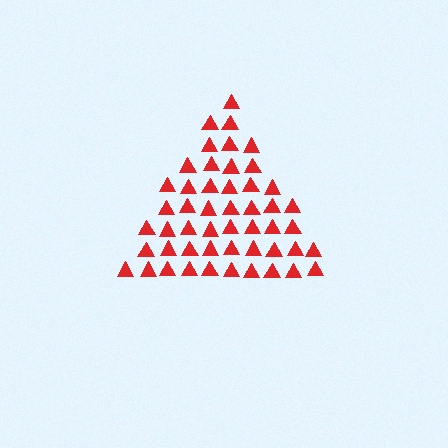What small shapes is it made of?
It is made of small triangles.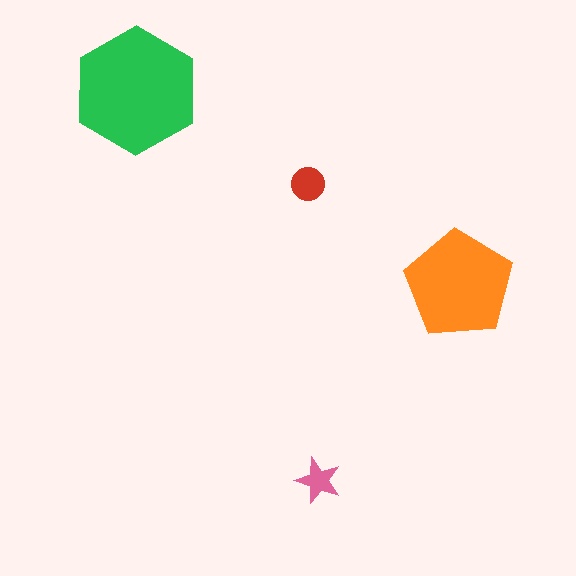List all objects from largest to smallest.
The green hexagon, the orange pentagon, the red circle, the pink star.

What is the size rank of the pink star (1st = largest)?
4th.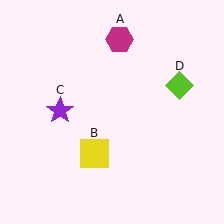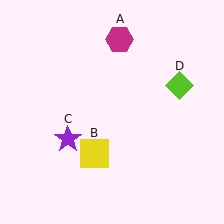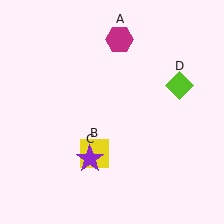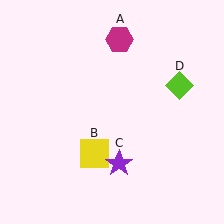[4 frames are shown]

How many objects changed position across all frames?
1 object changed position: purple star (object C).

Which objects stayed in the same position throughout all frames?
Magenta hexagon (object A) and yellow square (object B) and lime diamond (object D) remained stationary.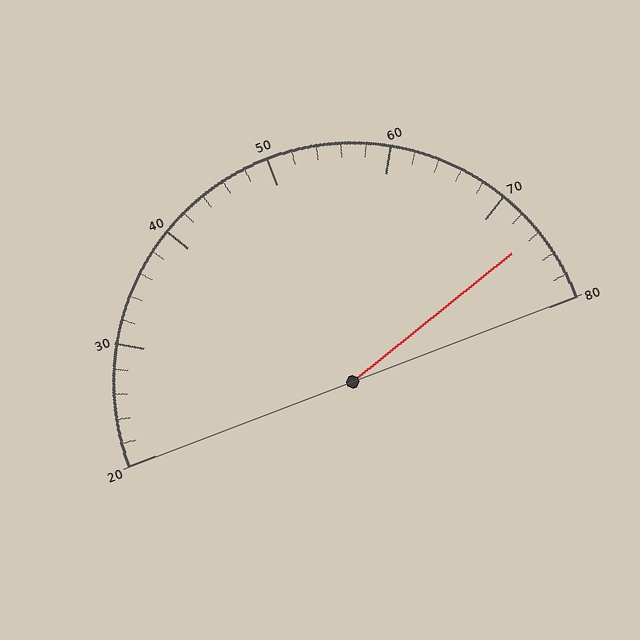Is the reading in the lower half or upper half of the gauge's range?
The reading is in the upper half of the range (20 to 80).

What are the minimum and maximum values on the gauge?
The gauge ranges from 20 to 80.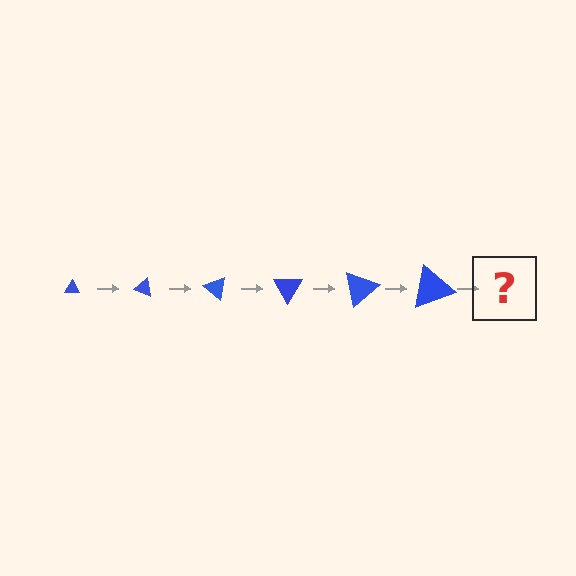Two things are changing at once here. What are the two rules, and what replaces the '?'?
The two rules are that the triangle grows larger each step and it rotates 20 degrees each step. The '?' should be a triangle, larger than the previous one and rotated 120 degrees from the start.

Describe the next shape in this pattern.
It should be a triangle, larger than the previous one and rotated 120 degrees from the start.